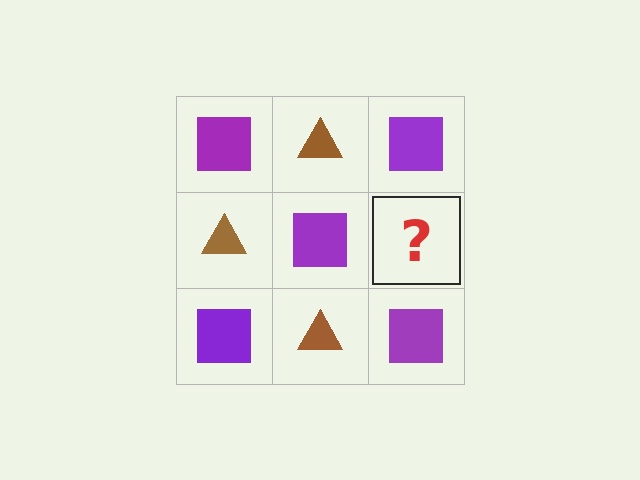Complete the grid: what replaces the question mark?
The question mark should be replaced with a brown triangle.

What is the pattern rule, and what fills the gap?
The rule is that it alternates purple square and brown triangle in a checkerboard pattern. The gap should be filled with a brown triangle.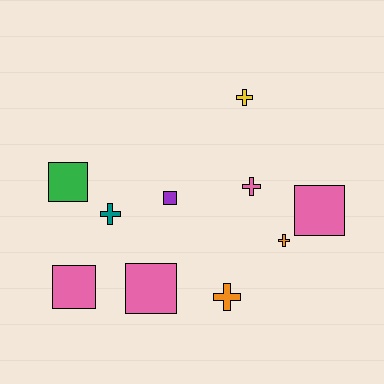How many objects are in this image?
There are 10 objects.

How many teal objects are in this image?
There is 1 teal object.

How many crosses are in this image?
There are 5 crosses.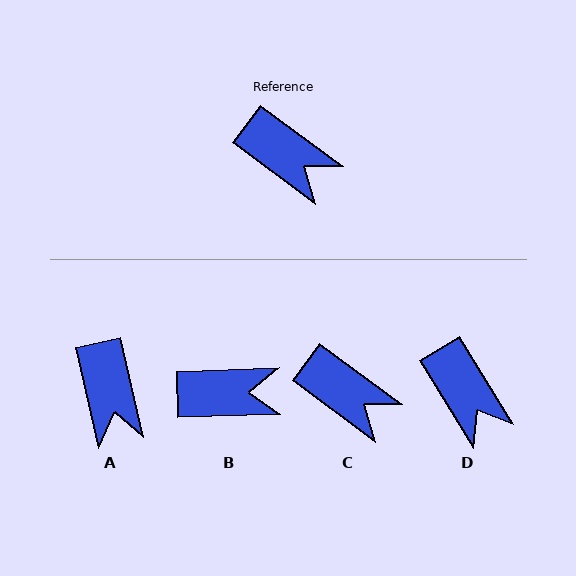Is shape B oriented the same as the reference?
No, it is off by about 38 degrees.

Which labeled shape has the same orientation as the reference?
C.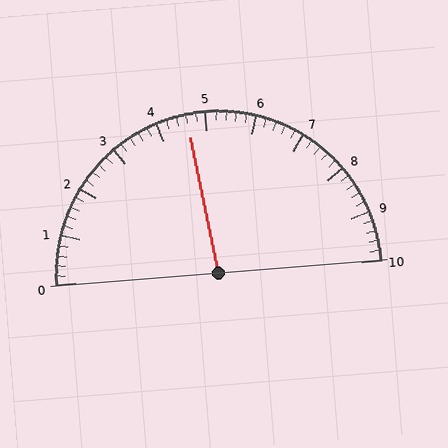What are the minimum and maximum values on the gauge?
The gauge ranges from 0 to 10.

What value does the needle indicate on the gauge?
The needle indicates approximately 4.6.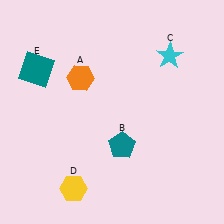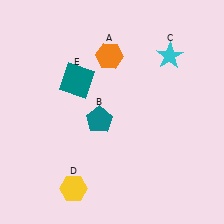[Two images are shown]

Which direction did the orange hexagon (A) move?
The orange hexagon (A) moved right.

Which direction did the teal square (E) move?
The teal square (E) moved right.